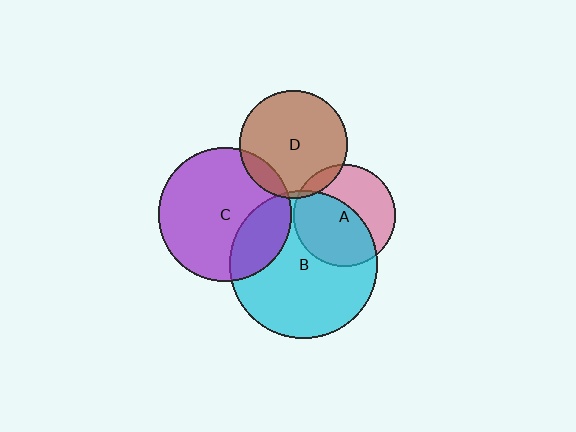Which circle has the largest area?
Circle B (cyan).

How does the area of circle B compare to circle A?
Approximately 2.1 times.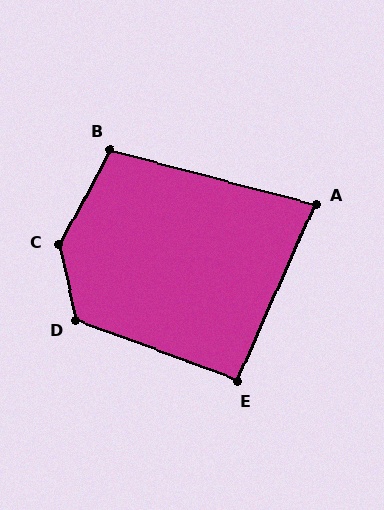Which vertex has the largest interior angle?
C, at approximately 139 degrees.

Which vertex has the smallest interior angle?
A, at approximately 81 degrees.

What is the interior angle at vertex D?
Approximately 123 degrees (obtuse).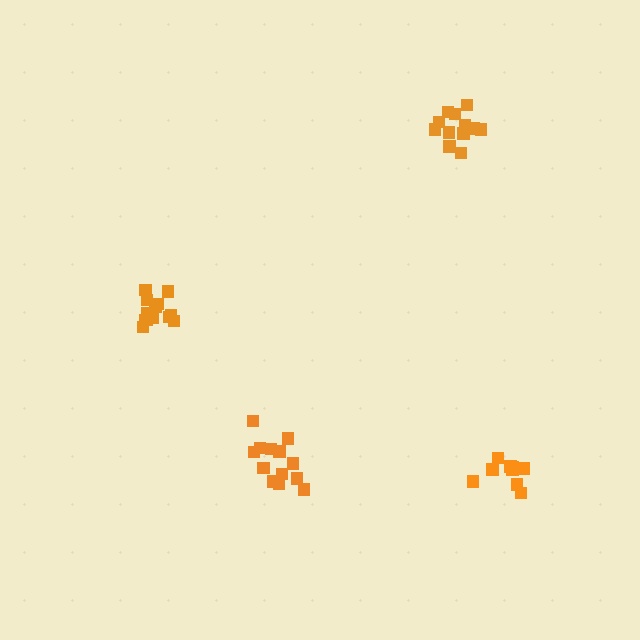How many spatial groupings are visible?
There are 4 spatial groupings.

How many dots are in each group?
Group 1: 13 dots, Group 2: 14 dots, Group 3: 12 dots, Group 4: 10 dots (49 total).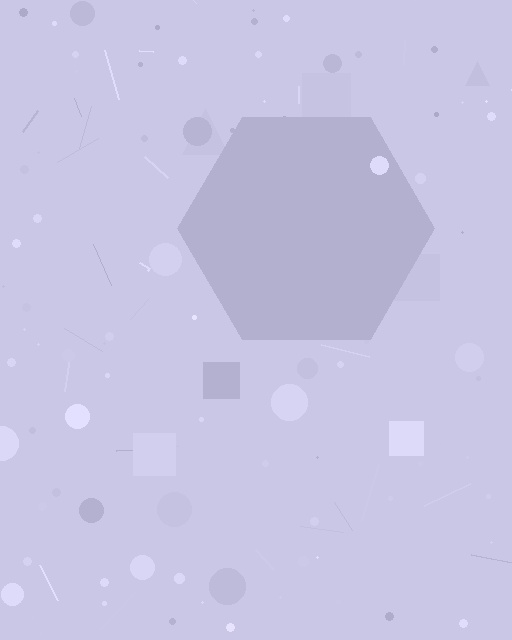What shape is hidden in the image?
A hexagon is hidden in the image.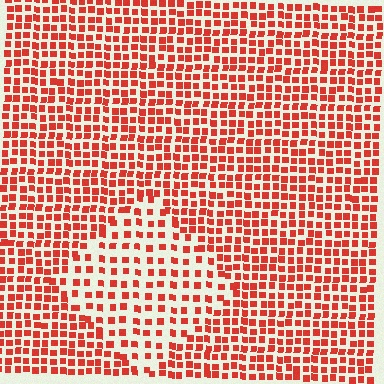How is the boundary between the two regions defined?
The boundary is defined by a change in element density (approximately 1.8x ratio). All elements are the same color, size, and shape.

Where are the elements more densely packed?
The elements are more densely packed outside the diamond boundary.